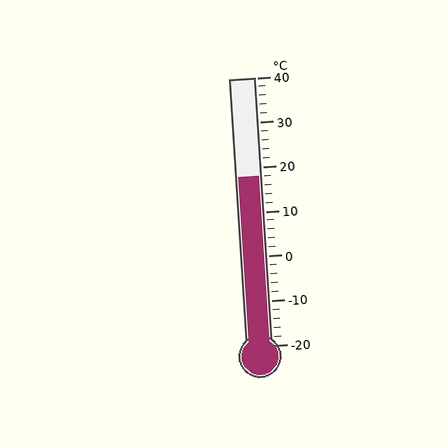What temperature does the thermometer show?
The thermometer shows approximately 18°C.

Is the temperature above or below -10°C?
The temperature is above -10°C.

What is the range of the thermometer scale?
The thermometer scale ranges from -20°C to 40°C.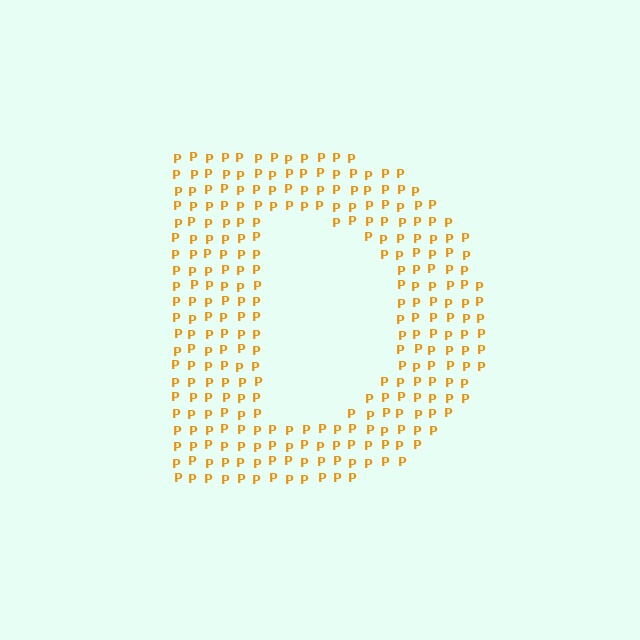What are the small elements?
The small elements are letter P's.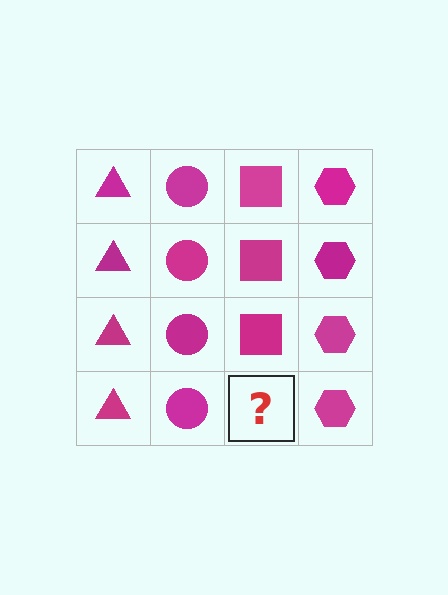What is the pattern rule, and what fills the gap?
The rule is that each column has a consistent shape. The gap should be filled with a magenta square.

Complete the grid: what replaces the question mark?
The question mark should be replaced with a magenta square.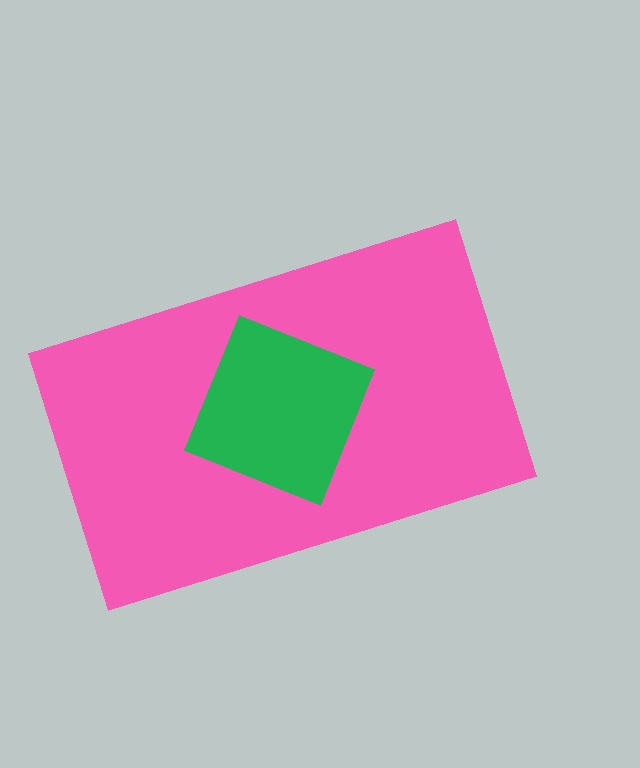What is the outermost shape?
The pink rectangle.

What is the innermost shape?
The green square.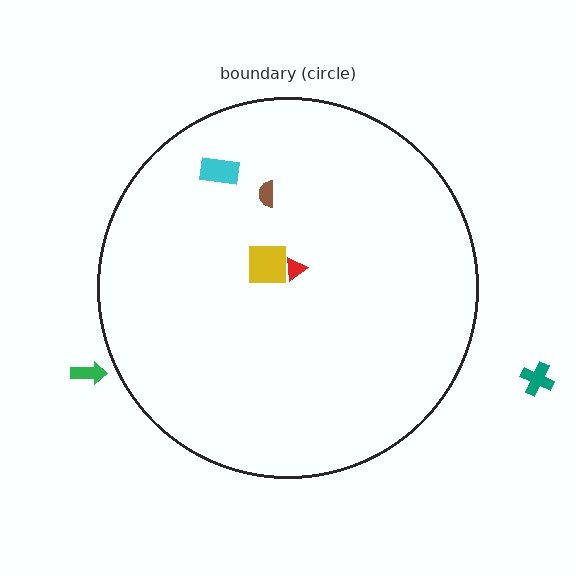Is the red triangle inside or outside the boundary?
Inside.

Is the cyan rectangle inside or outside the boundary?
Inside.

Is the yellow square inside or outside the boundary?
Inside.